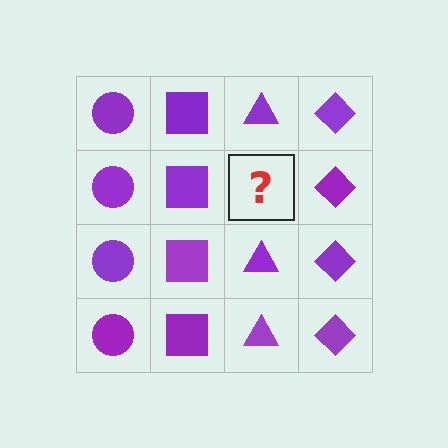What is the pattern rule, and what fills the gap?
The rule is that each column has a consistent shape. The gap should be filled with a purple triangle.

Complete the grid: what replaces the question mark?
The question mark should be replaced with a purple triangle.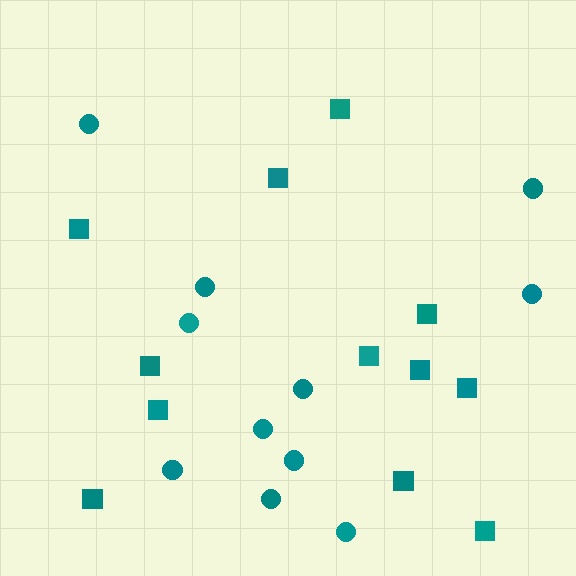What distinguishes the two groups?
There are 2 groups: one group of squares (12) and one group of circles (11).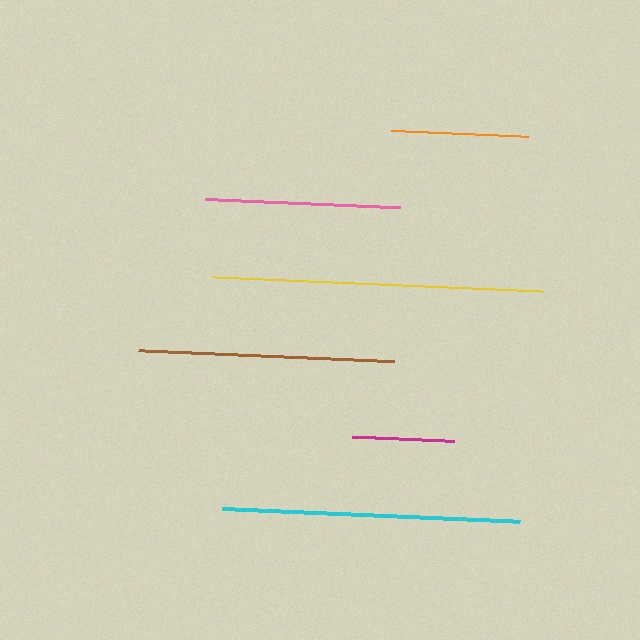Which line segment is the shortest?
The magenta line is the shortest at approximately 102 pixels.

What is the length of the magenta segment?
The magenta segment is approximately 102 pixels long.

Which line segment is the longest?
The yellow line is the longest at approximately 333 pixels.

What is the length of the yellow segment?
The yellow segment is approximately 333 pixels long.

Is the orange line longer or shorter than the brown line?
The brown line is longer than the orange line.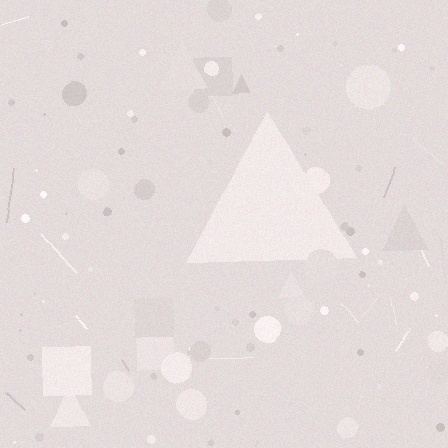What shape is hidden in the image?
A triangle is hidden in the image.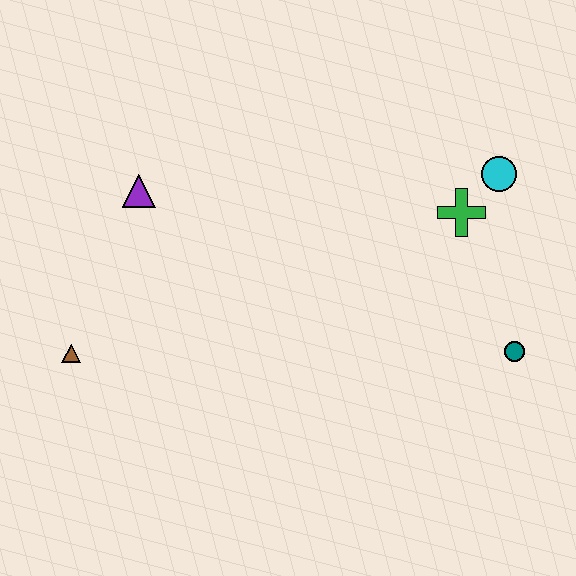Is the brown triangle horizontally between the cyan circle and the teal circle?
No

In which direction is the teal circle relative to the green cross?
The teal circle is below the green cross.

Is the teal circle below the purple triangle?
Yes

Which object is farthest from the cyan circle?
The brown triangle is farthest from the cyan circle.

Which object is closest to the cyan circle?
The green cross is closest to the cyan circle.